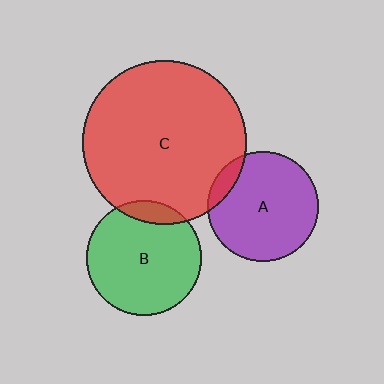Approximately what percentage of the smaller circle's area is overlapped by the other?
Approximately 10%.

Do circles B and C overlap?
Yes.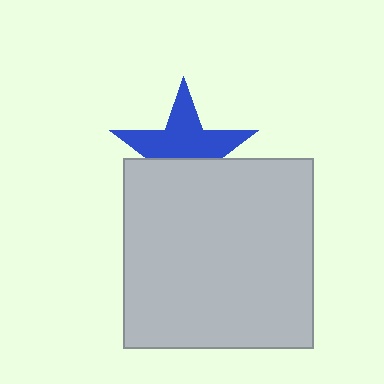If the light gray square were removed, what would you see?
You would see the complete blue star.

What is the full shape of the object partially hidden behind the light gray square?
The partially hidden object is a blue star.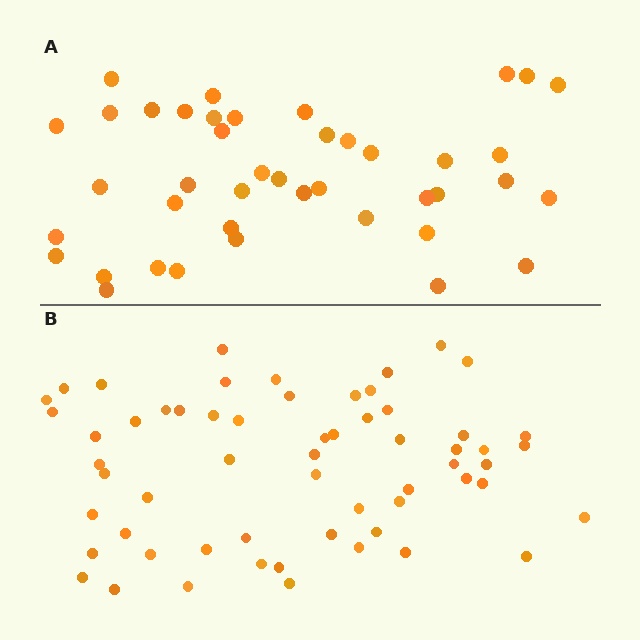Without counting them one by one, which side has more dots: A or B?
Region B (the bottom region) has more dots.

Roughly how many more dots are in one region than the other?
Region B has approximately 20 more dots than region A.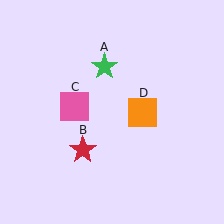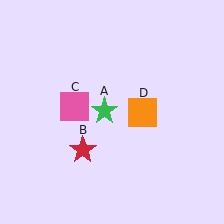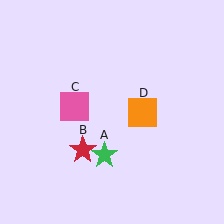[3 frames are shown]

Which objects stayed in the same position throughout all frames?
Red star (object B) and pink square (object C) and orange square (object D) remained stationary.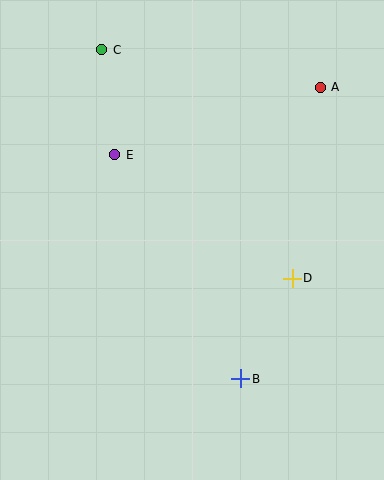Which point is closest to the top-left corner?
Point C is closest to the top-left corner.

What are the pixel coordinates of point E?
Point E is at (115, 155).